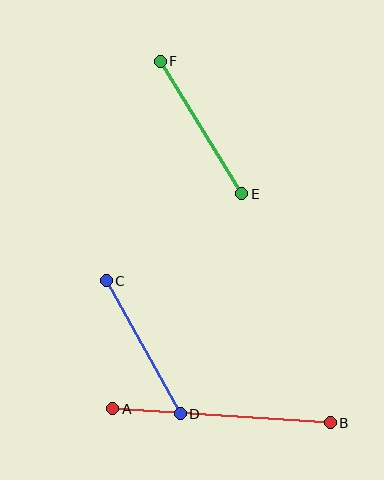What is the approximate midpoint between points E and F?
The midpoint is at approximately (201, 128) pixels.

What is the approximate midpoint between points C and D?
The midpoint is at approximately (143, 347) pixels.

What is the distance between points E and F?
The distance is approximately 156 pixels.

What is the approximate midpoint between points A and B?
The midpoint is at approximately (221, 416) pixels.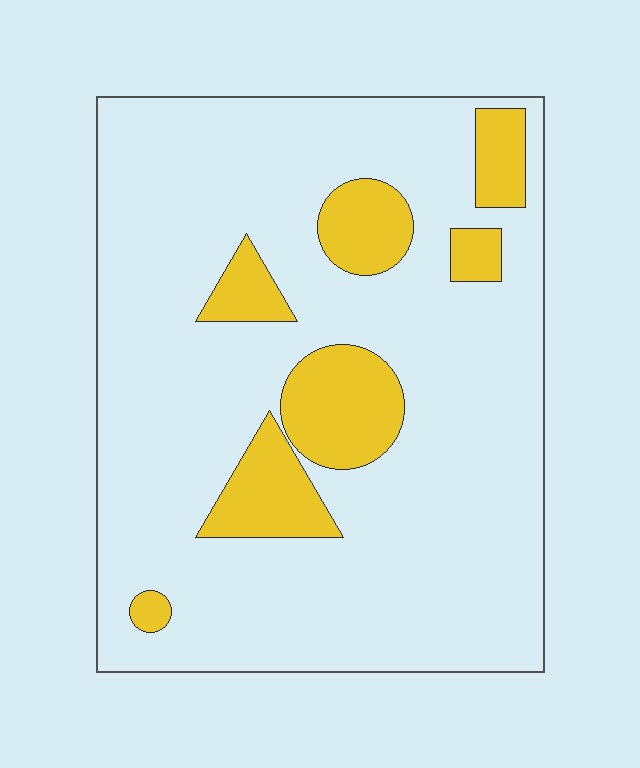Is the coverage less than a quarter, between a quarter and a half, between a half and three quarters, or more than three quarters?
Less than a quarter.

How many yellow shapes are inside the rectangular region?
7.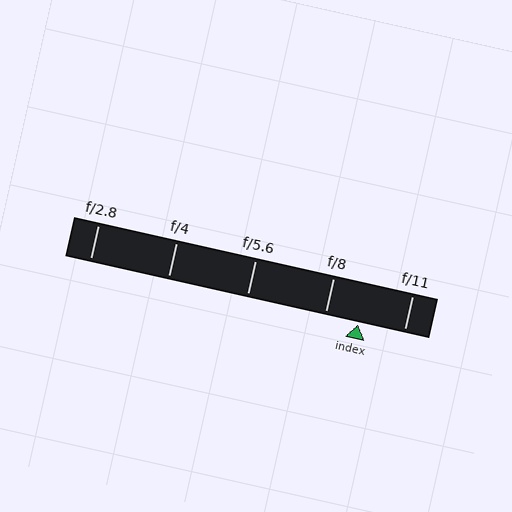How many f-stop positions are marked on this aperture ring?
There are 5 f-stop positions marked.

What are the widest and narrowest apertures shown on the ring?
The widest aperture shown is f/2.8 and the narrowest is f/11.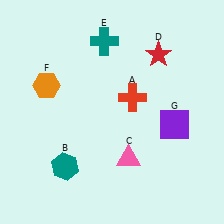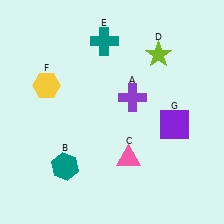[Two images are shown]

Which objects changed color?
A changed from red to purple. D changed from red to lime. F changed from orange to yellow.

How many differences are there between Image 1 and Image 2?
There are 3 differences between the two images.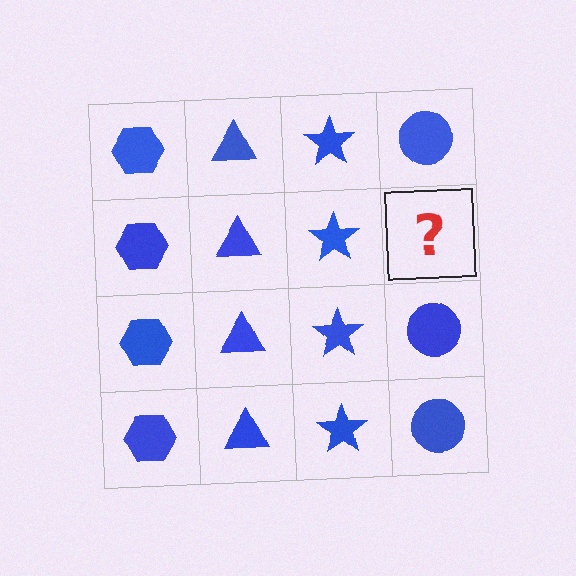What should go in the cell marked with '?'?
The missing cell should contain a blue circle.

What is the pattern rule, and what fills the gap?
The rule is that each column has a consistent shape. The gap should be filled with a blue circle.